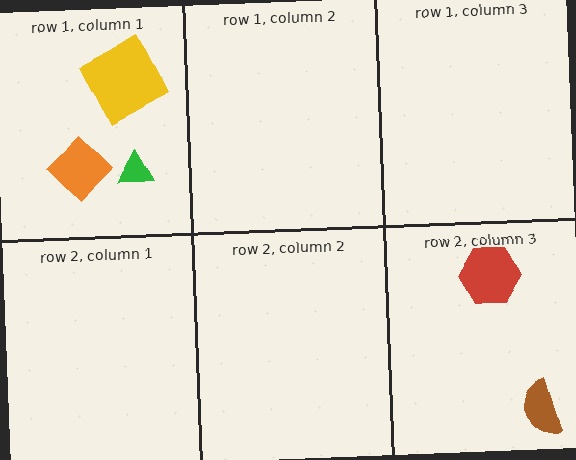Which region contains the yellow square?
The row 1, column 1 region.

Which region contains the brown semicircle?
The row 2, column 3 region.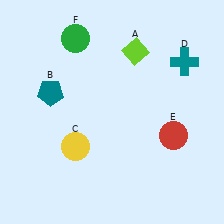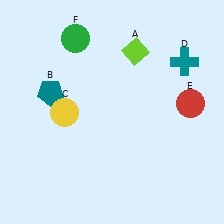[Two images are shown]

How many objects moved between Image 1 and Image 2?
2 objects moved between the two images.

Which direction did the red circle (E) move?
The red circle (E) moved up.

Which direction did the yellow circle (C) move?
The yellow circle (C) moved up.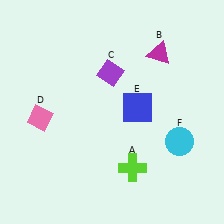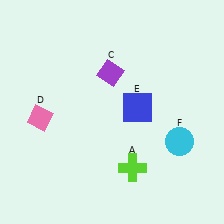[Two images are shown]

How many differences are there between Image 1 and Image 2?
There is 1 difference between the two images.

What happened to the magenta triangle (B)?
The magenta triangle (B) was removed in Image 2. It was in the top-right area of Image 1.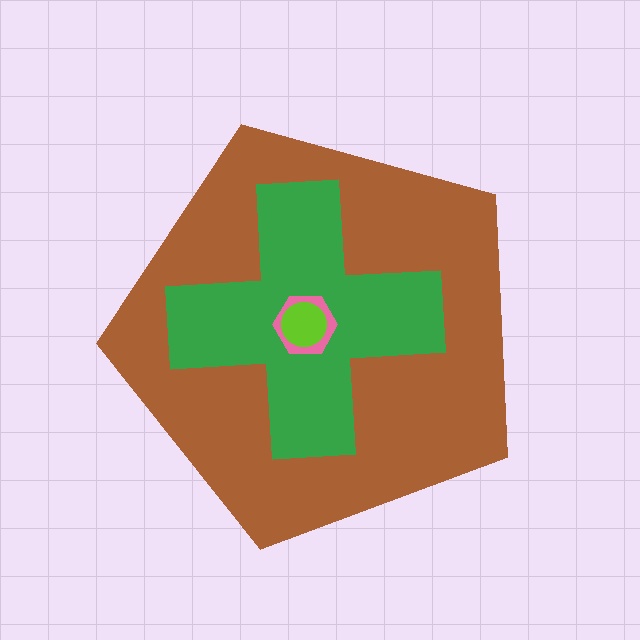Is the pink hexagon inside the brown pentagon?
Yes.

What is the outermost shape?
The brown pentagon.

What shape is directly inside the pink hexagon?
The lime circle.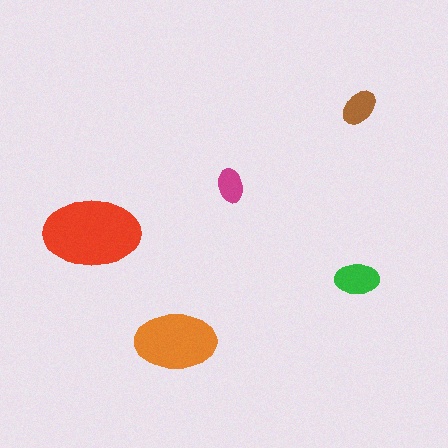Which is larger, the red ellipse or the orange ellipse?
The red one.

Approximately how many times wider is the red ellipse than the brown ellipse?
About 2.5 times wider.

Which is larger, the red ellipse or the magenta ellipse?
The red one.